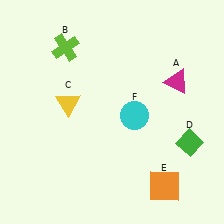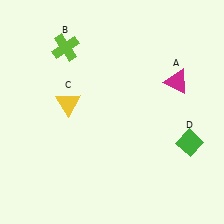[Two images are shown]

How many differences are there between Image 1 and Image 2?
There are 2 differences between the two images.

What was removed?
The orange square (E), the cyan circle (F) were removed in Image 2.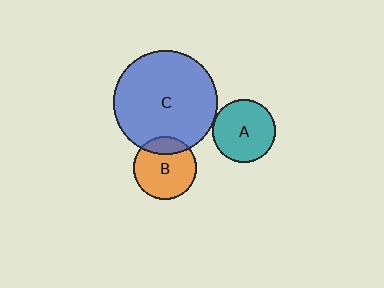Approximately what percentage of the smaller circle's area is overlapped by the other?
Approximately 5%.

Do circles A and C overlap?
Yes.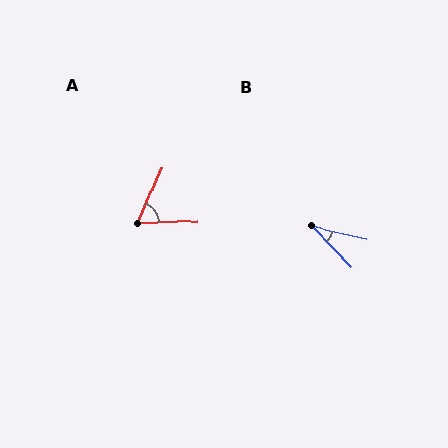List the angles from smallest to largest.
B (33°), A (65°).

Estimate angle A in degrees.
Approximately 65 degrees.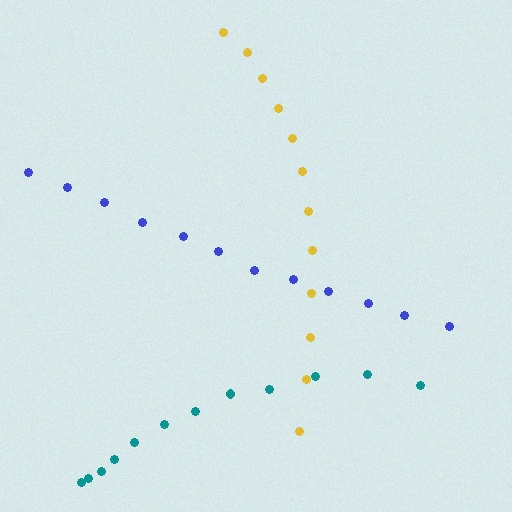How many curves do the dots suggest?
There are 3 distinct paths.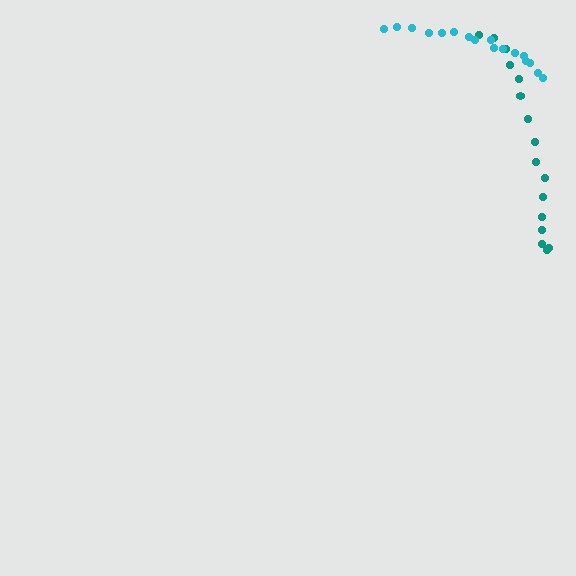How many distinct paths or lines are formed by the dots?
There are 2 distinct paths.